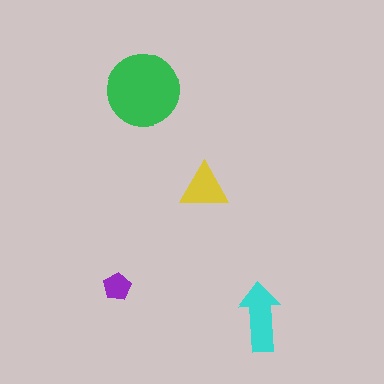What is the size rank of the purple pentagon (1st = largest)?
4th.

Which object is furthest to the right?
The cyan arrow is rightmost.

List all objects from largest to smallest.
The green circle, the cyan arrow, the yellow triangle, the purple pentagon.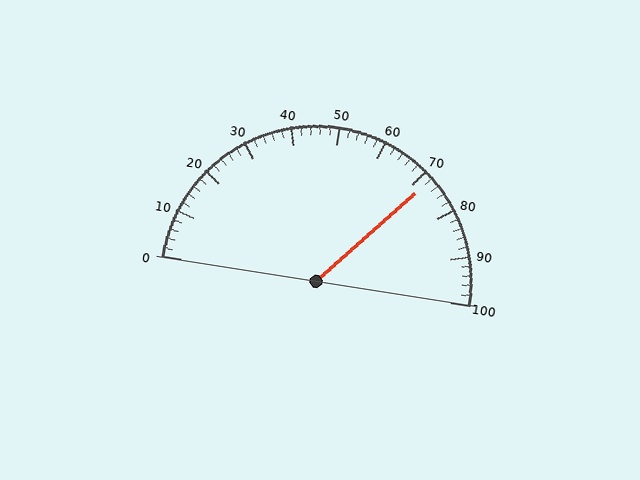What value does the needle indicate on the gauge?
The needle indicates approximately 72.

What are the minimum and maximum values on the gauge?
The gauge ranges from 0 to 100.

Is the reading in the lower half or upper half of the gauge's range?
The reading is in the upper half of the range (0 to 100).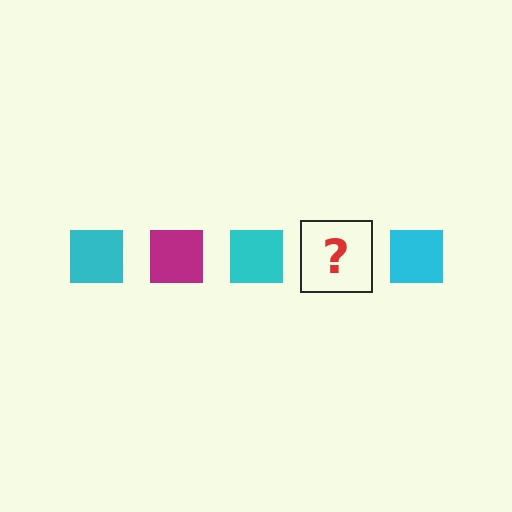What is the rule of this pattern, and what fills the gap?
The rule is that the pattern cycles through cyan, magenta squares. The gap should be filled with a magenta square.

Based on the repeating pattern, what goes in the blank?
The blank should be a magenta square.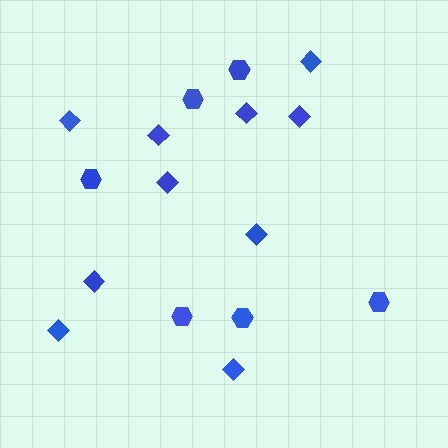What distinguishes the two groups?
There are 2 groups: one group of hexagons (6) and one group of diamonds (10).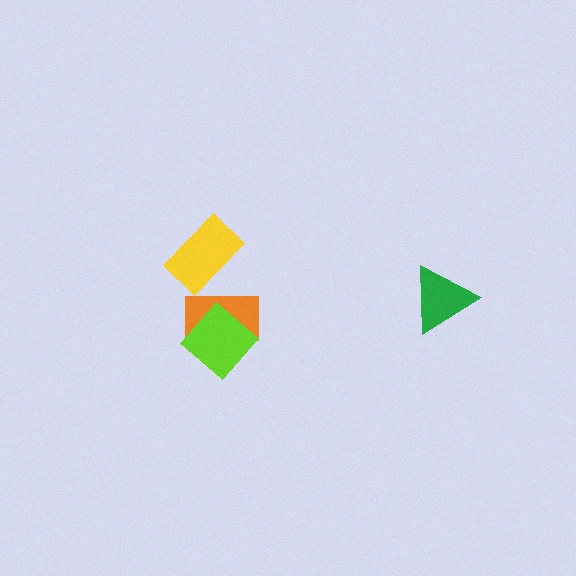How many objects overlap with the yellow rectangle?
0 objects overlap with the yellow rectangle.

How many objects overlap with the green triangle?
0 objects overlap with the green triangle.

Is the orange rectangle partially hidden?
Yes, it is partially covered by another shape.